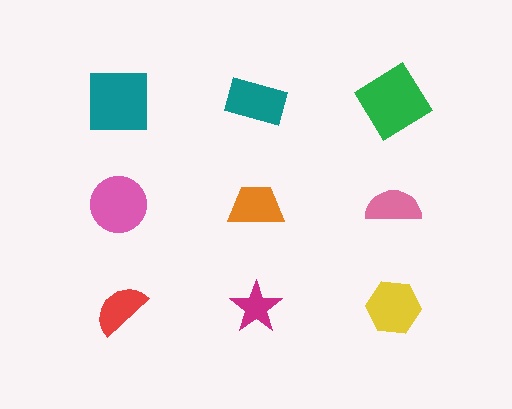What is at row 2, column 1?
A pink circle.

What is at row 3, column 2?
A magenta star.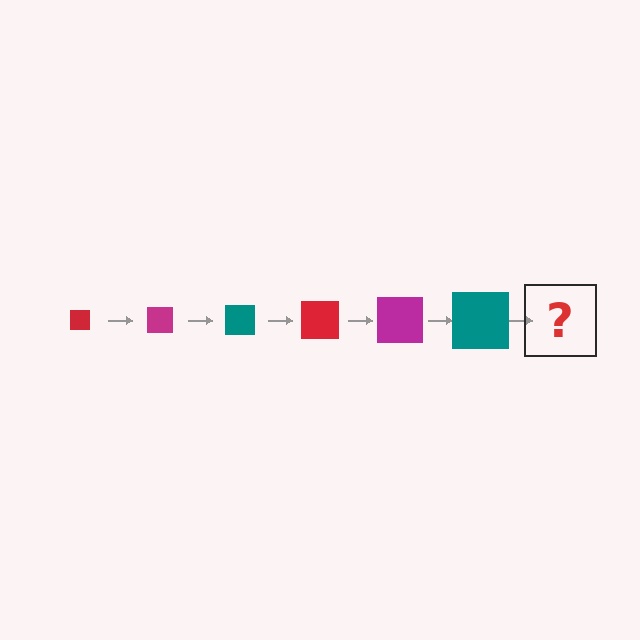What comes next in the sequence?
The next element should be a red square, larger than the previous one.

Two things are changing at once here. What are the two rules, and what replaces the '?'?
The two rules are that the square grows larger each step and the color cycles through red, magenta, and teal. The '?' should be a red square, larger than the previous one.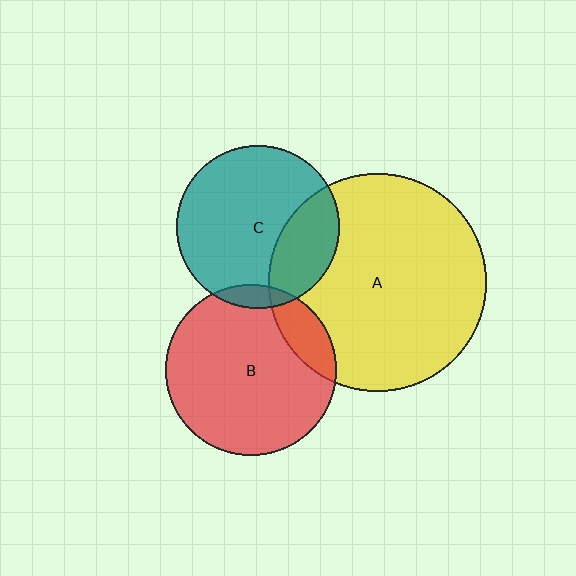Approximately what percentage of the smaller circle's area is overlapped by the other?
Approximately 5%.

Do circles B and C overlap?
Yes.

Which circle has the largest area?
Circle A (yellow).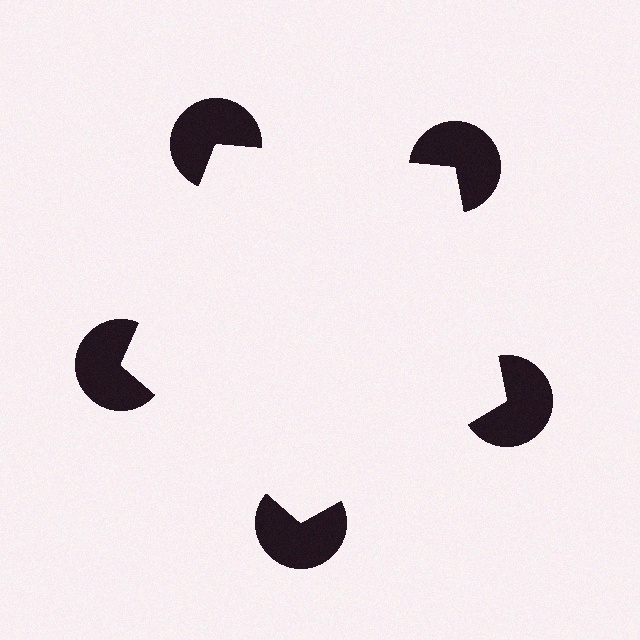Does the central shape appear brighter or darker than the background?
It typically appears slightly brighter than the background, even though no actual brightness change is drawn.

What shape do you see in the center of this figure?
An illusory pentagon — its edges are inferred from the aligned wedge cuts in the pac-man discs, not physically drawn.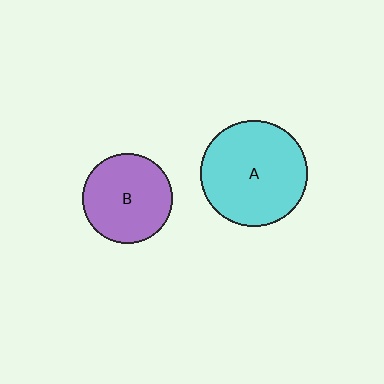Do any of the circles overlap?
No, none of the circles overlap.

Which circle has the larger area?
Circle A (cyan).